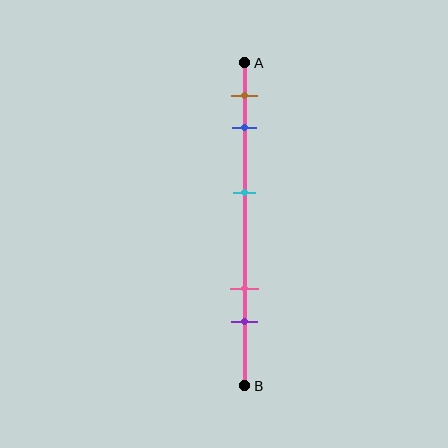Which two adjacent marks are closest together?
The brown and blue marks are the closest adjacent pair.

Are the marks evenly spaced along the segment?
No, the marks are not evenly spaced.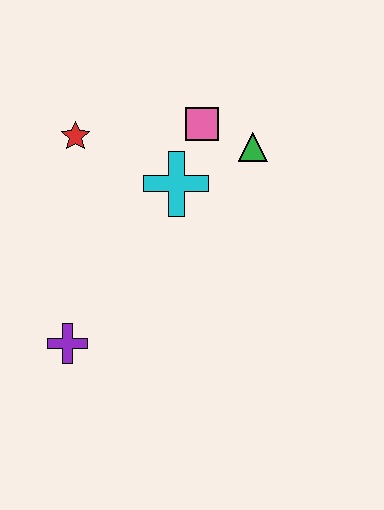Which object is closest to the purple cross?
The cyan cross is closest to the purple cross.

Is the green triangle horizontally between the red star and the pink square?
No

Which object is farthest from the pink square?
The purple cross is farthest from the pink square.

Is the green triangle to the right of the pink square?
Yes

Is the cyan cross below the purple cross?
No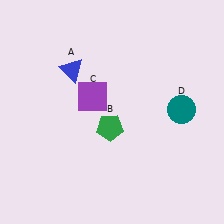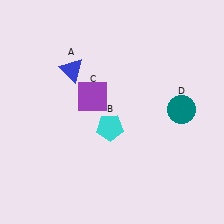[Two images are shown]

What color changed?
The pentagon (B) changed from green in Image 1 to cyan in Image 2.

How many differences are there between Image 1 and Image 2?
There is 1 difference between the two images.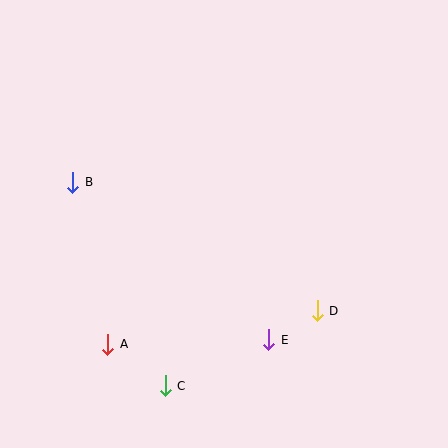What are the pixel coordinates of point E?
Point E is at (269, 340).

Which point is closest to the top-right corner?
Point D is closest to the top-right corner.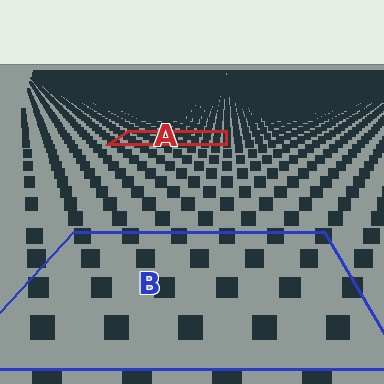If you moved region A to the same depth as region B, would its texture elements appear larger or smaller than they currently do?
They would appear larger. At a closer depth, the same texture elements are projected at a bigger on-screen size.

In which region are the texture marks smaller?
The texture marks are smaller in region A, because it is farther away.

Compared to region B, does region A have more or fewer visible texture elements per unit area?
Region A has more texture elements per unit area — they are packed more densely because it is farther away.